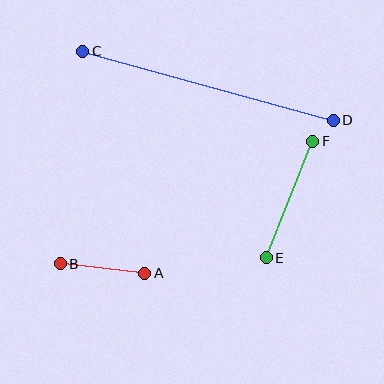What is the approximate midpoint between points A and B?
The midpoint is at approximately (103, 269) pixels.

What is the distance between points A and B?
The distance is approximately 85 pixels.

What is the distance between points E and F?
The distance is approximately 125 pixels.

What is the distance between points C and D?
The distance is approximately 260 pixels.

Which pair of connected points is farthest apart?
Points C and D are farthest apart.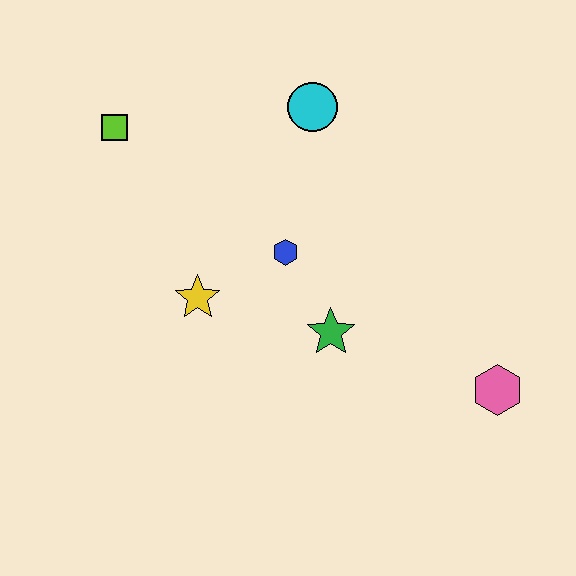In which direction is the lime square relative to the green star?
The lime square is to the left of the green star.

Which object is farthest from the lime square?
The pink hexagon is farthest from the lime square.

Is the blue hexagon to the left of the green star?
Yes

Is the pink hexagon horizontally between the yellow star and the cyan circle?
No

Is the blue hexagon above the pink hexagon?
Yes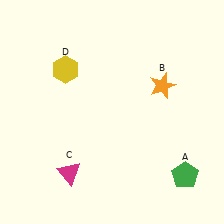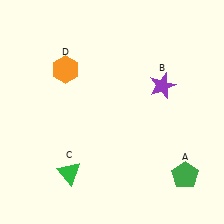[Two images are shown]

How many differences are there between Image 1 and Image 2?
There are 3 differences between the two images.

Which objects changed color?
B changed from orange to purple. C changed from magenta to green. D changed from yellow to orange.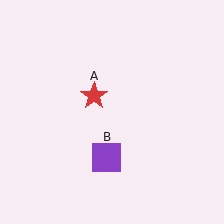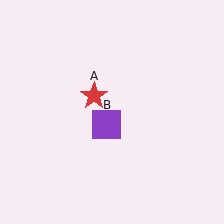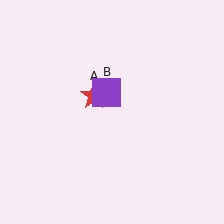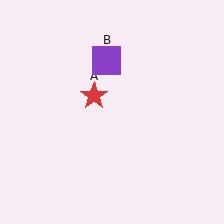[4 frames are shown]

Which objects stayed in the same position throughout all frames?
Red star (object A) remained stationary.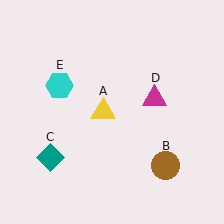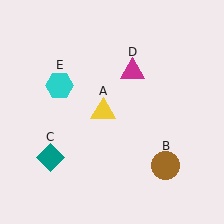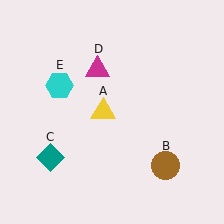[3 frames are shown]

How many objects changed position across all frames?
1 object changed position: magenta triangle (object D).